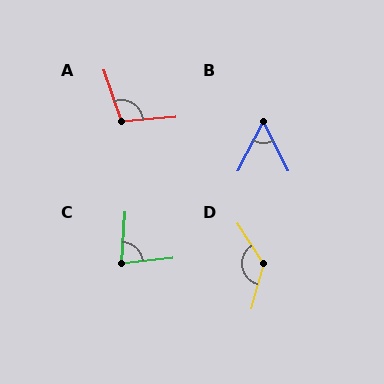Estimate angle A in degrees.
Approximately 104 degrees.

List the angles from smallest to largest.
B (54°), C (81°), A (104°), D (132°).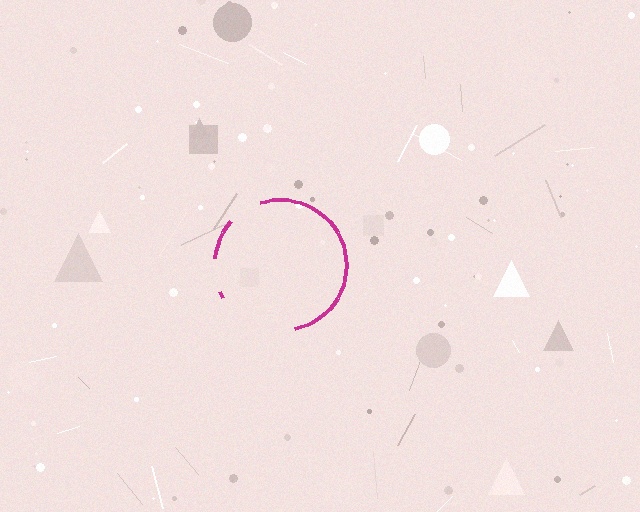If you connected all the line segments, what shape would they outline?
They would outline a circle.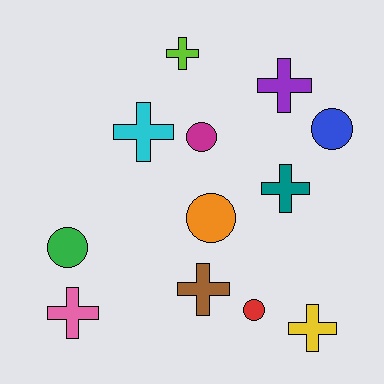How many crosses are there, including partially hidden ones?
There are 7 crosses.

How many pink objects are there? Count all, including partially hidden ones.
There is 1 pink object.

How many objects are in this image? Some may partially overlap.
There are 12 objects.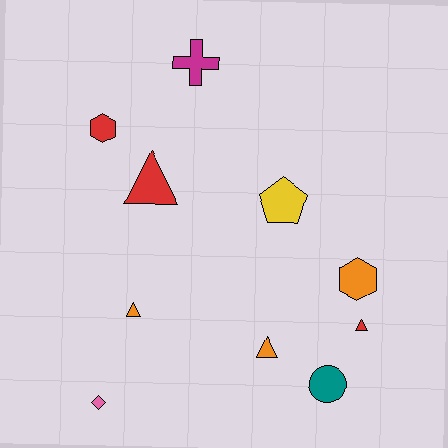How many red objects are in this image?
There are 3 red objects.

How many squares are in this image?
There are no squares.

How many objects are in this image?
There are 10 objects.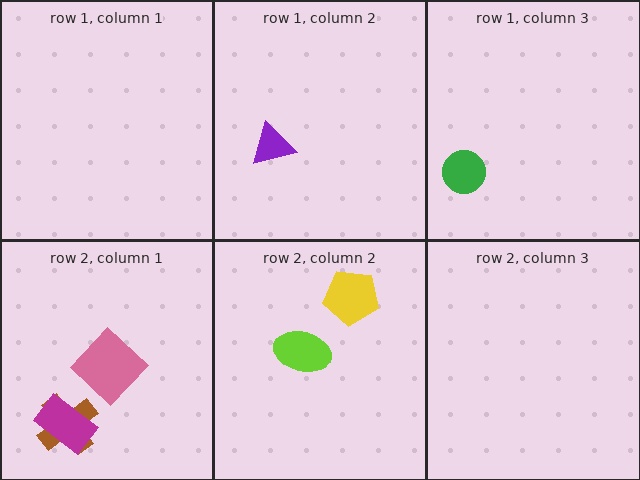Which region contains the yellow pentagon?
The row 2, column 2 region.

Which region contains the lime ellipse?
The row 2, column 2 region.